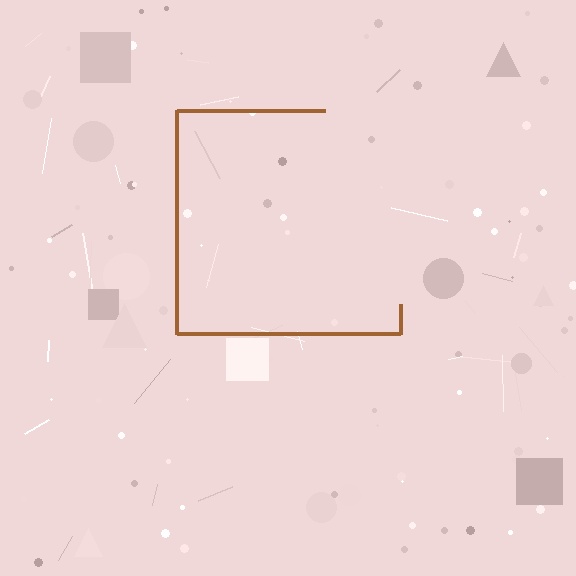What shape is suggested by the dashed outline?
The dashed outline suggests a square.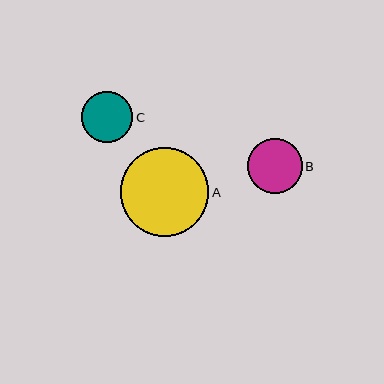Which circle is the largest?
Circle A is the largest with a size of approximately 89 pixels.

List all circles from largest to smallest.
From largest to smallest: A, B, C.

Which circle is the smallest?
Circle C is the smallest with a size of approximately 51 pixels.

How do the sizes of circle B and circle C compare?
Circle B and circle C are approximately the same size.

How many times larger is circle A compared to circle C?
Circle A is approximately 1.7 times the size of circle C.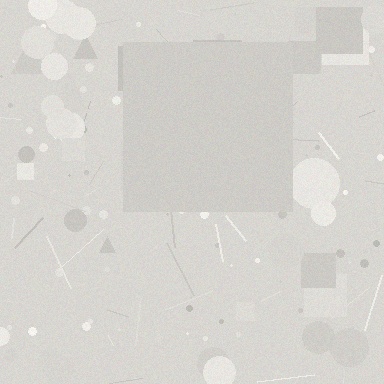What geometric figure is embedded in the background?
A square is embedded in the background.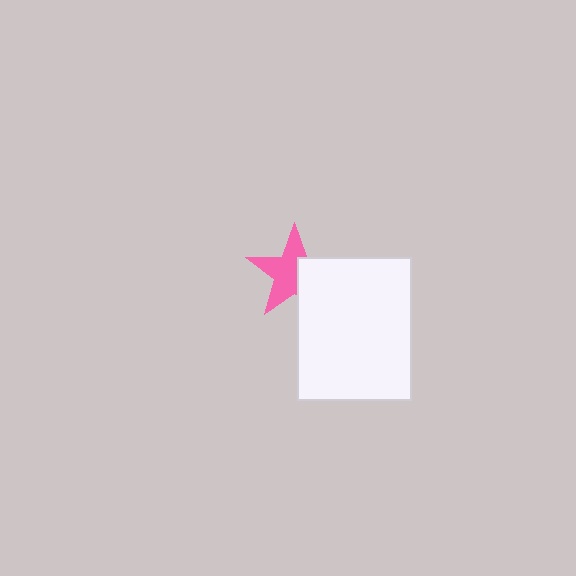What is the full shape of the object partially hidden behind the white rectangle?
The partially hidden object is a pink star.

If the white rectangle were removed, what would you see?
You would see the complete pink star.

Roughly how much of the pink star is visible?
About half of it is visible (roughly 62%).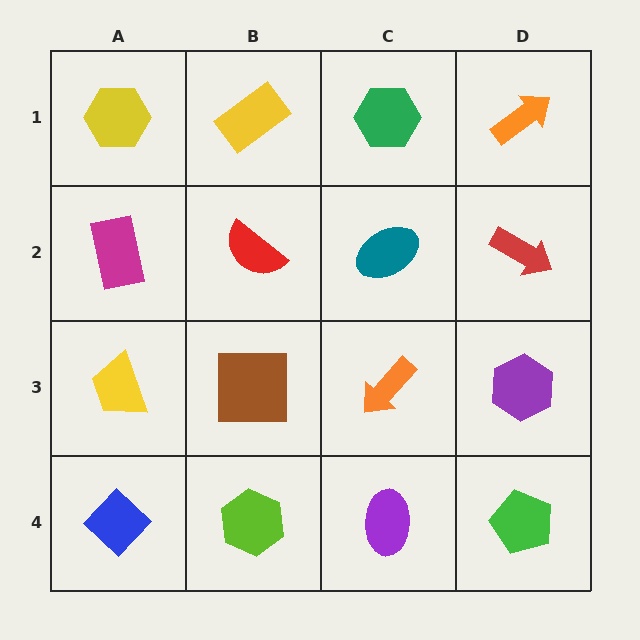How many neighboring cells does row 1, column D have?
2.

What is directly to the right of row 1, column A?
A yellow rectangle.